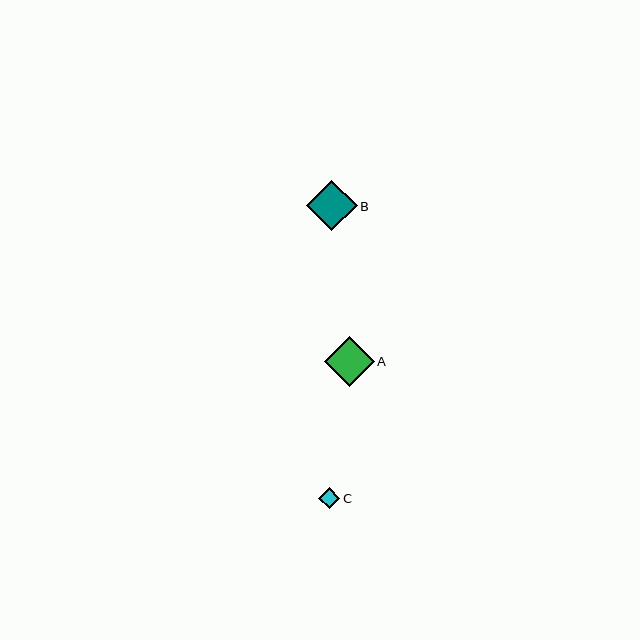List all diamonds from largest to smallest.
From largest to smallest: B, A, C.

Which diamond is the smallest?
Diamond C is the smallest with a size of approximately 21 pixels.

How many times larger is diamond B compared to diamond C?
Diamond B is approximately 2.4 times the size of diamond C.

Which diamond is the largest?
Diamond B is the largest with a size of approximately 50 pixels.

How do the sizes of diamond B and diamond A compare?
Diamond B and diamond A are approximately the same size.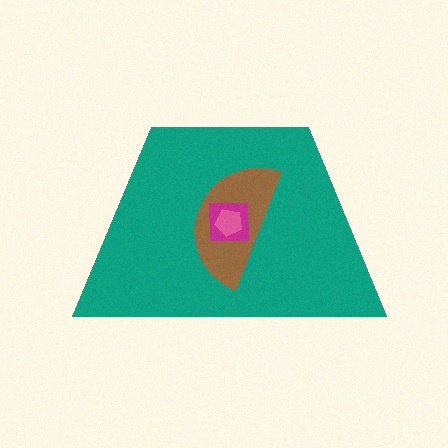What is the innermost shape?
The pink pentagon.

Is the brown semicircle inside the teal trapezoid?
Yes.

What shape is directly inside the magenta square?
The pink pentagon.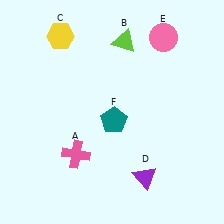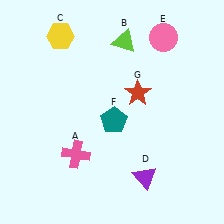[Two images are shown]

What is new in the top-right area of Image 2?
A red star (G) was added in the top-right area of Image 2.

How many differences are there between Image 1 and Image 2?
There is 1 difference between the two images.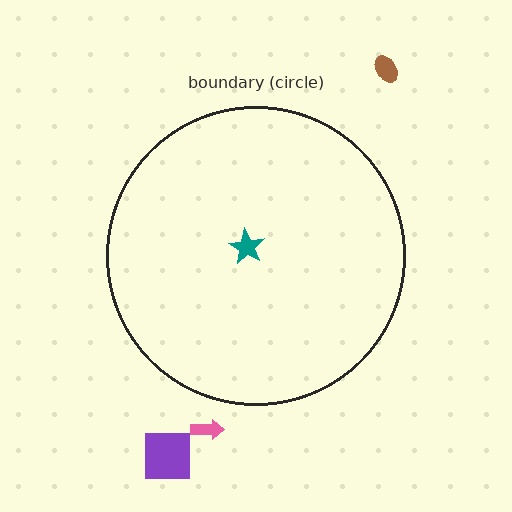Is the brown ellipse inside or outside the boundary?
Outside.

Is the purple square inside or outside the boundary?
Outside.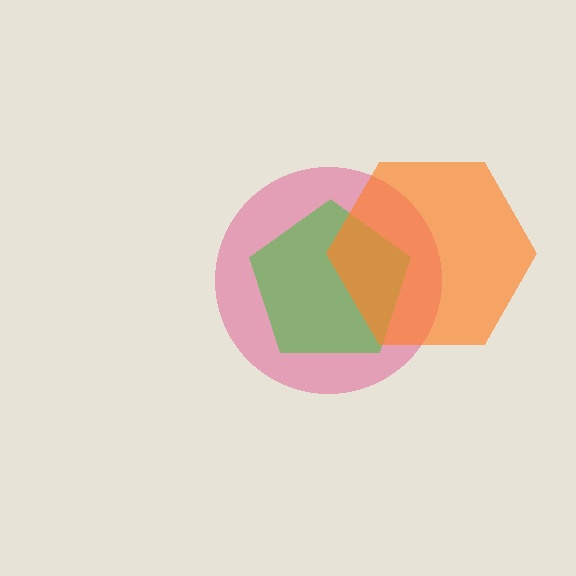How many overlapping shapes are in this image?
There are 3 overlapping shapes in the image.